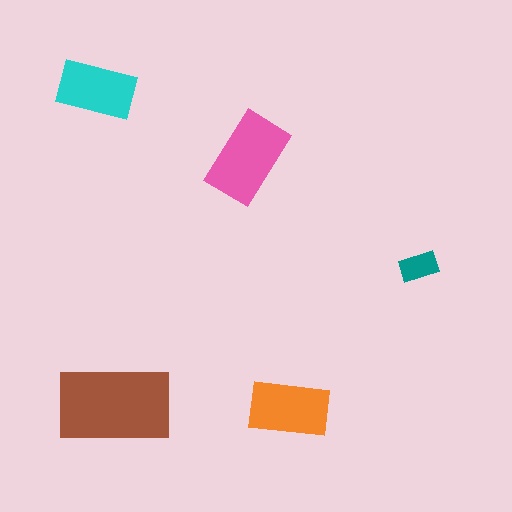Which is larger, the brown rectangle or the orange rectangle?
The brown one.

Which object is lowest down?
The orange rectangle is bottommost.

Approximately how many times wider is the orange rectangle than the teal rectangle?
About 2 times wider.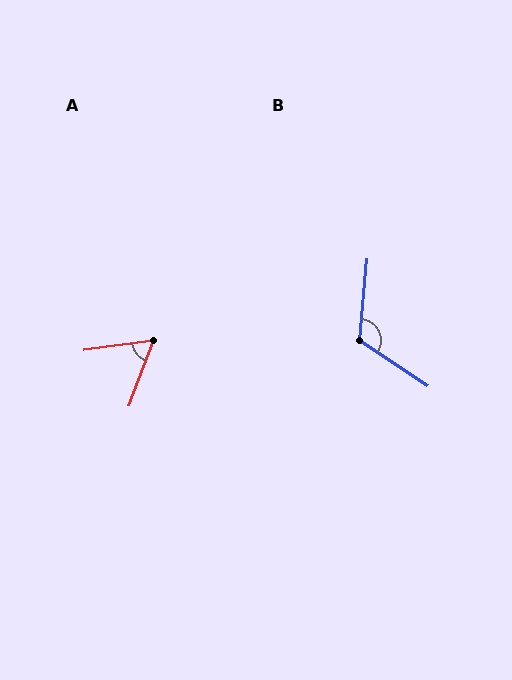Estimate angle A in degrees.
Approximately 62 degrees.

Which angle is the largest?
B, at approximately 118 degrees.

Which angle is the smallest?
A, at approximately 62 degrees.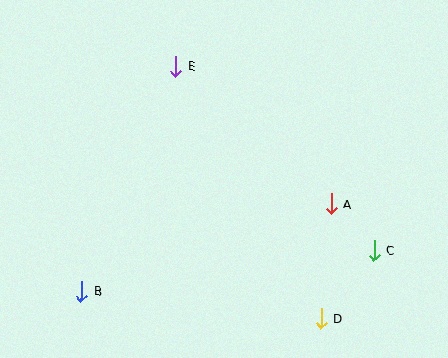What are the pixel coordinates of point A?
Point A is at (331, 204).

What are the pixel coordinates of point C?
Point C is at (374, 250).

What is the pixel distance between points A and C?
The distance between A and C is 63 pixels.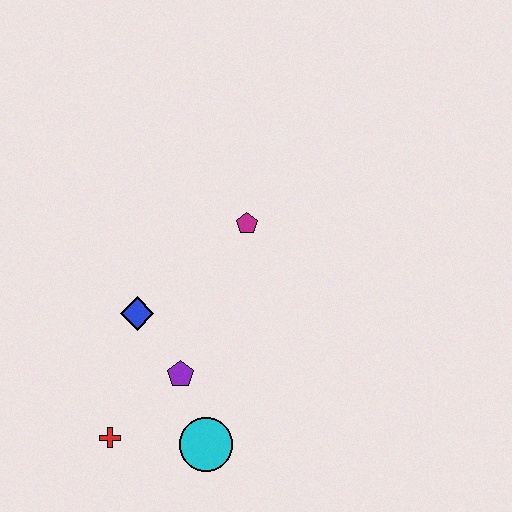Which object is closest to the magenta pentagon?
The blue diamond is closest to the magenta pentagon.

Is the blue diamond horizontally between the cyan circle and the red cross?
Yes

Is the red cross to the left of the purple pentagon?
Yes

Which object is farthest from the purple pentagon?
The magenta pentagon is farthest from the purple pentagon.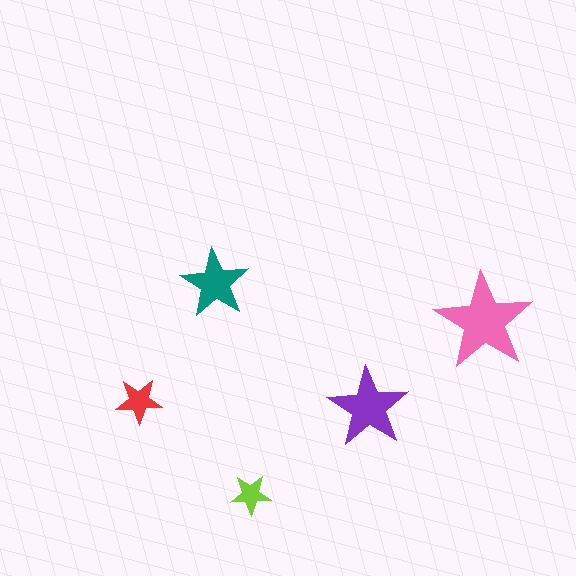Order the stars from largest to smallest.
the pink one, the purple one, the teal one, the red one, the lime one.